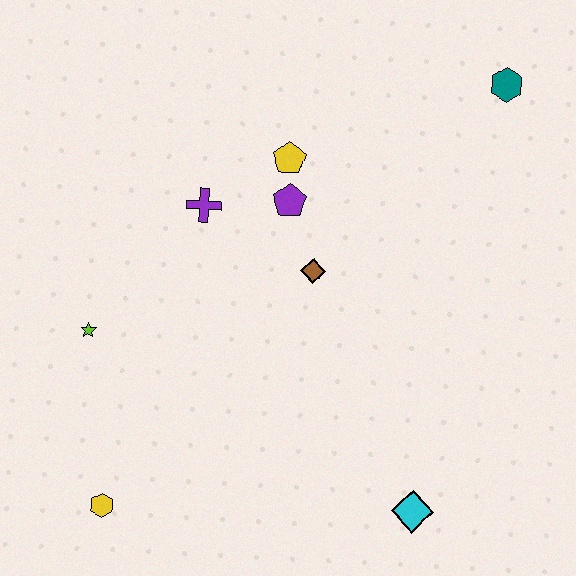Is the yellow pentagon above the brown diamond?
Yes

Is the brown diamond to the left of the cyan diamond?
Yes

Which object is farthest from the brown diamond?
The yellow hexagon is farthest from the brown diamond.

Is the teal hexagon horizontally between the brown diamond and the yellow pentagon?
No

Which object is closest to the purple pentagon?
The yellow pentagon is closest to the purple pentagon.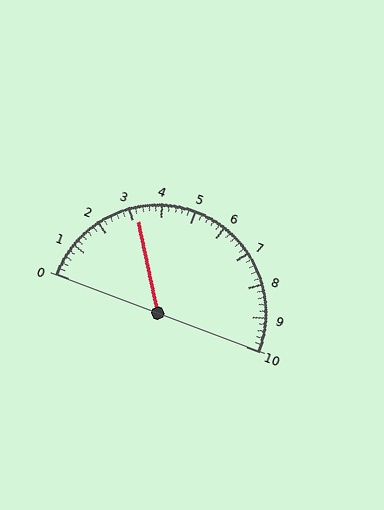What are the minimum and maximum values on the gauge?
The gauge ranges from 0 to 10.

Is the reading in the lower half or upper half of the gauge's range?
The reading is in the lower half of the range (0 to 10).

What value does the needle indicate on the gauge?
The needle indicates approximately 3.2.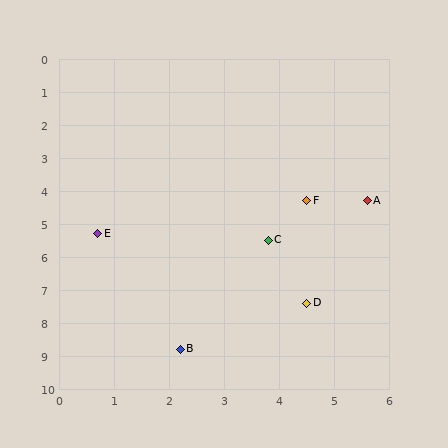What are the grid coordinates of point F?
Point F is at approximately (4.5, 4.3).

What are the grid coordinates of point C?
Point C is at approximately (3.8, 5.5).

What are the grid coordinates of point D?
Point D is at approximately (4.5, 7.4).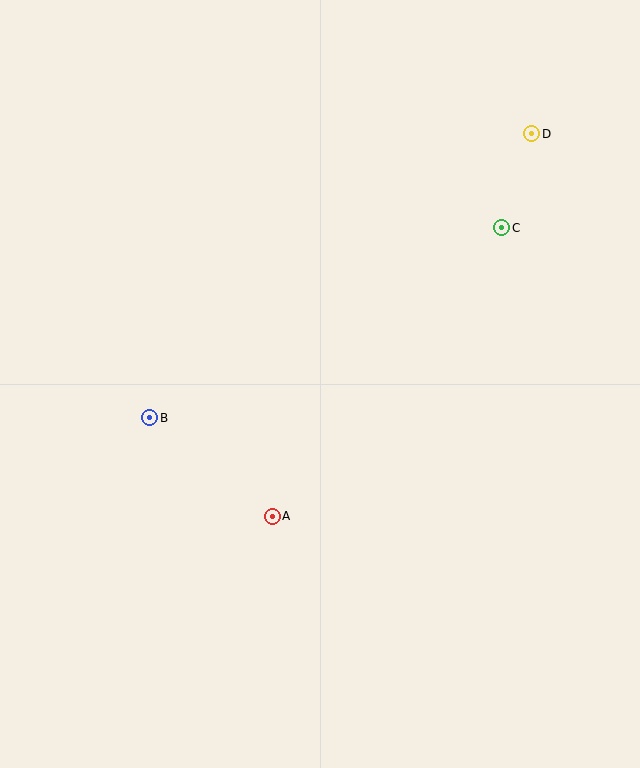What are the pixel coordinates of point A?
Point A is at (272, 516).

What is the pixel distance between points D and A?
The distance between D and A is 462 pixels.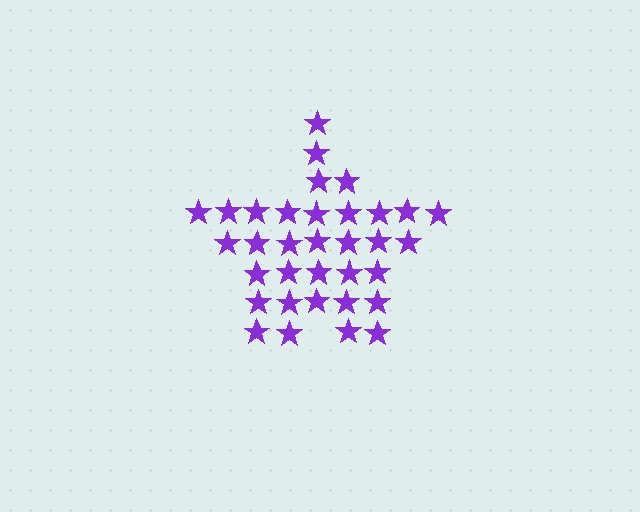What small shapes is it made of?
It is made of small stars.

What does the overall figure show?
The overall figure shows a star.